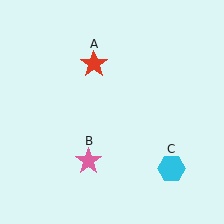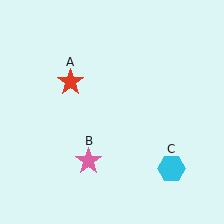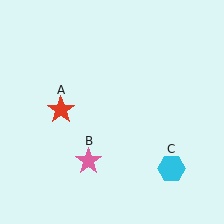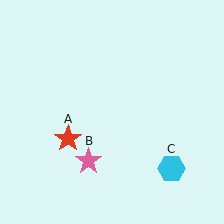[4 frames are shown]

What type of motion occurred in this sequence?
The red star (object A) rotated counterclockwise around the center of the scene.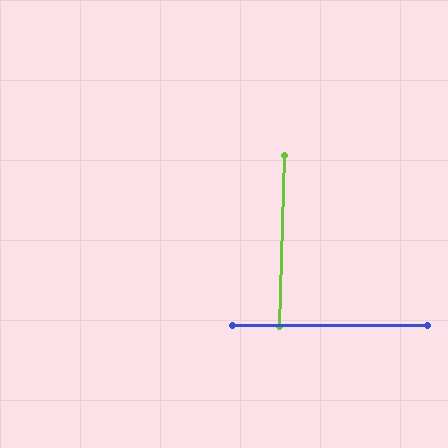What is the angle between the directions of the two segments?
Approximately 88 degrees.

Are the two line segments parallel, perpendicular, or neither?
Perpendicular — they meet at approximately 88°.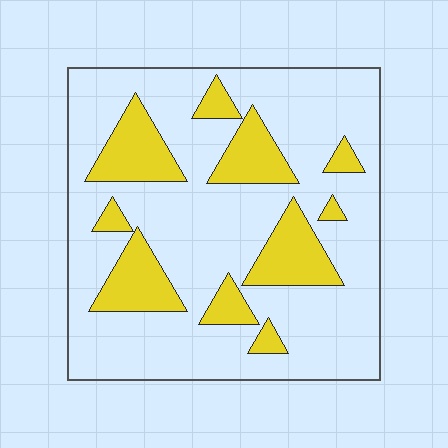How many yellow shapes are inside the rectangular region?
10.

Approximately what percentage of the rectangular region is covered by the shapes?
Approximately 25%.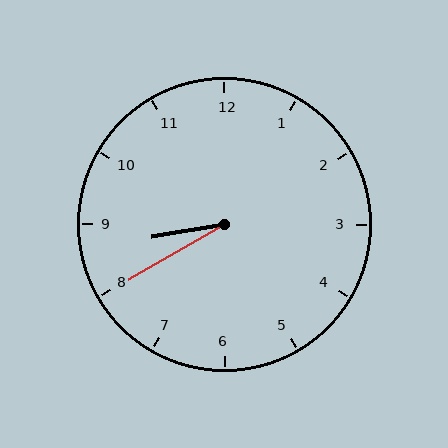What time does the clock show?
8:40.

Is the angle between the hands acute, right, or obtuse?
It is acute.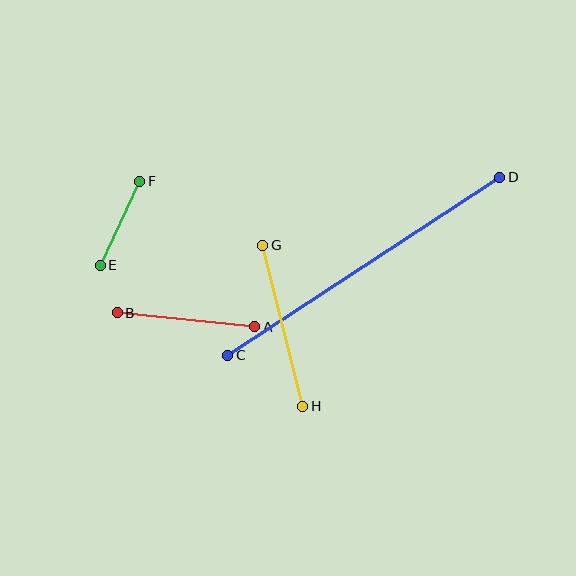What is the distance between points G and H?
The distance is approximately 166 pixels.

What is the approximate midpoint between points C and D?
The midpoint is at approximately (364, 267) pixels.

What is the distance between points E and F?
The distance is approximately 93 pixels.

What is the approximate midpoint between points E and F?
The midpoint is at approximately (120, 223) pixels.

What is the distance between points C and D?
The distance is approximately 325 pixels.